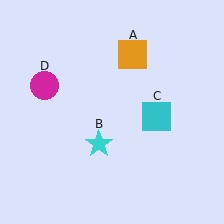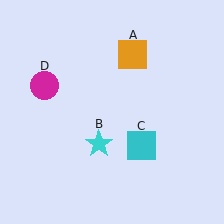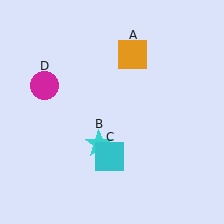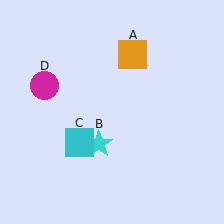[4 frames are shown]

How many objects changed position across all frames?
1 object changed position: cyan square (object C).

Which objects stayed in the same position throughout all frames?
Orange square (object A) and cyan star (object B) and magenta circle (object D) remained stationary.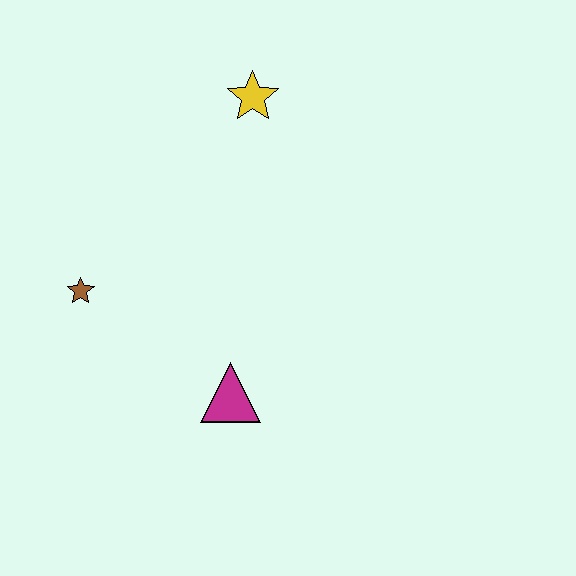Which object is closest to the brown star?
The magenta triangle is closest to the brown star.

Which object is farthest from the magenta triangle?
The yellow star is farthest from the magenta triangle.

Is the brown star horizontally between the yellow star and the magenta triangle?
No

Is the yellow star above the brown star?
Yes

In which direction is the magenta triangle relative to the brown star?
The magenta triangle is to the right of the brown star.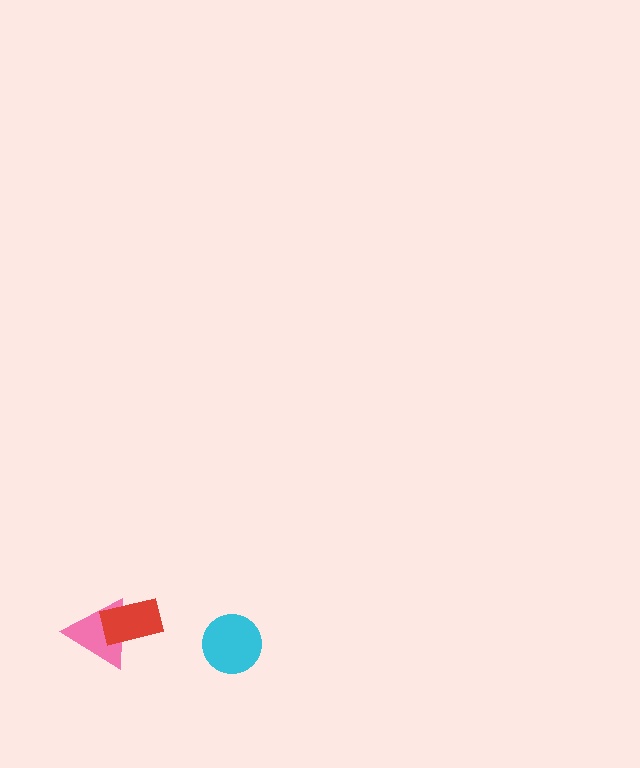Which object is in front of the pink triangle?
The red rectangle is in front of the pink triangle.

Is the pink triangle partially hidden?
Yes, it is partially covered by another shape.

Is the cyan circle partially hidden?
No, no other shape covers it.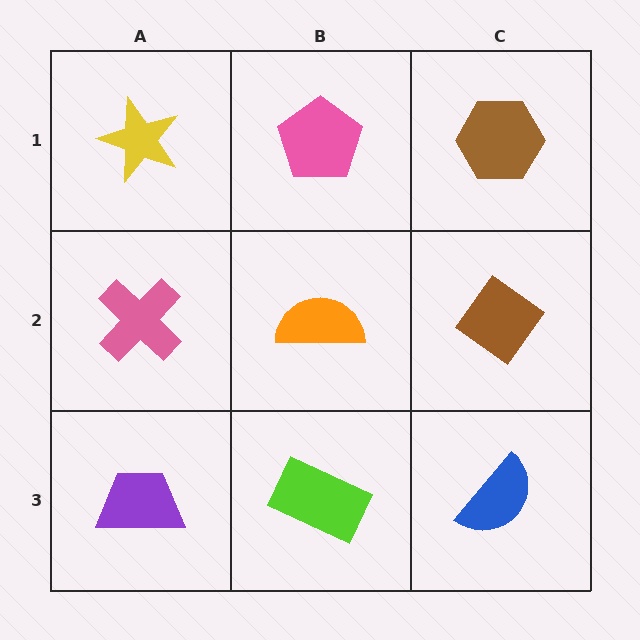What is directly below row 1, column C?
A brown diamond.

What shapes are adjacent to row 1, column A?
A pink cross (row 2, column A), a pink pentagon (row 1, column B).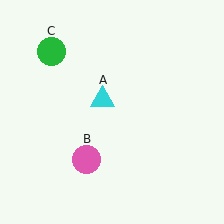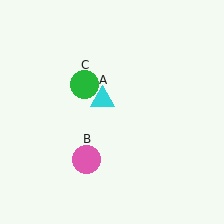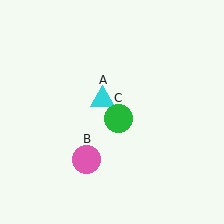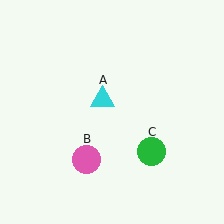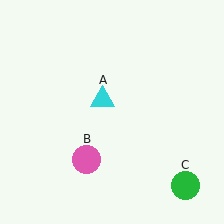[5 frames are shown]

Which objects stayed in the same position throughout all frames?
Cyan triangle (object A) and pink circle (object B) remained stationary.